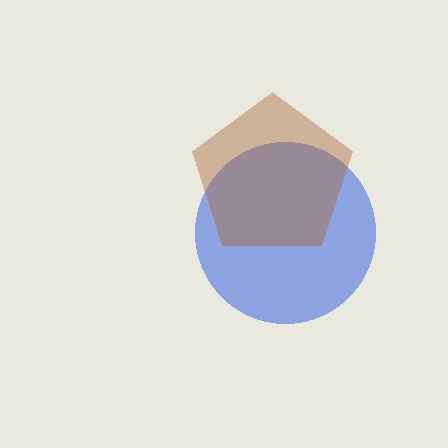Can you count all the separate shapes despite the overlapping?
Yes, there are 2 separate shapes.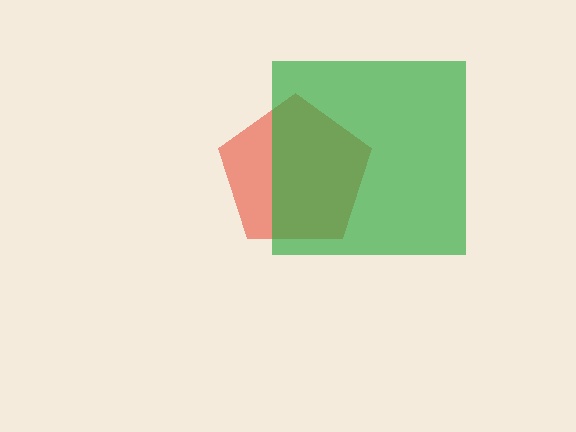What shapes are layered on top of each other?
The layered shapes are: a red pentagon, a green square.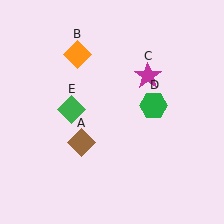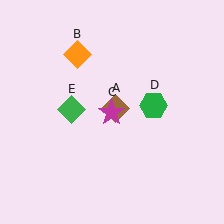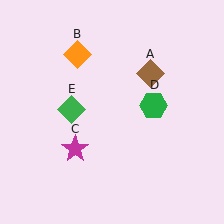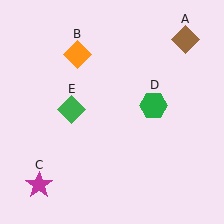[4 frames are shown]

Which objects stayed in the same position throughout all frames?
Orange diamond (object B) and green hexagon (object D) and green diamond (object E) remained stationary.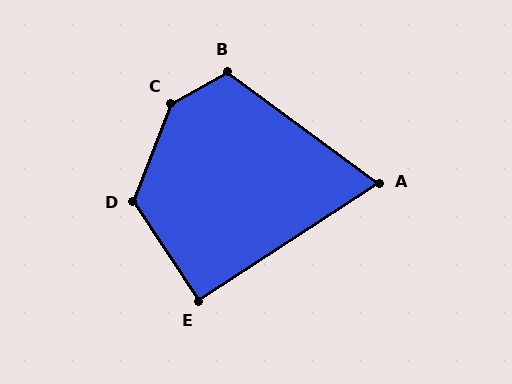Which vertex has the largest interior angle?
C, at approximately 139 degrees.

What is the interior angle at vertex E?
Approximately 90 degrees (approximately right).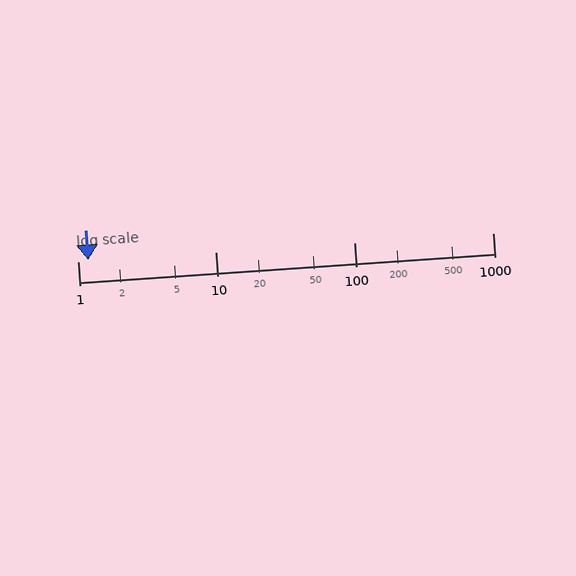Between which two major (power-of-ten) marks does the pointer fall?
The pointer is between 1 and 10.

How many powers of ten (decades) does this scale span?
The scale spans 3 decades, from 1 to 1000.